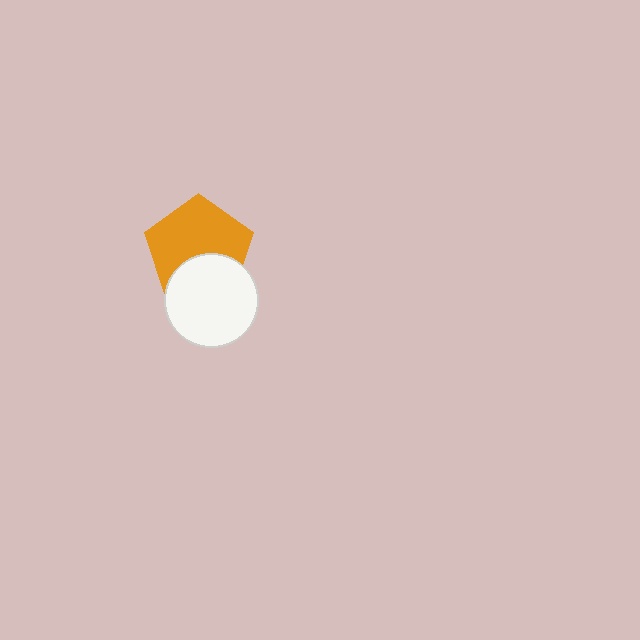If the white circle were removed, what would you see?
You would see the complete orange pentagon.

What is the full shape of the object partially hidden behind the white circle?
The partially hidden object is an orange pentagon.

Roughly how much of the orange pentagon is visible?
Most of it is visible (roughly 66%).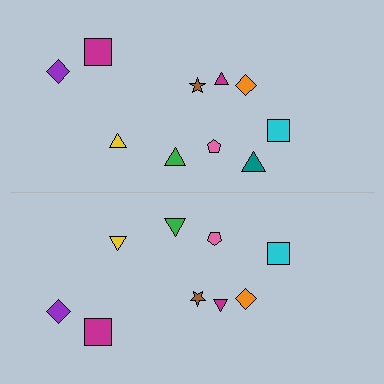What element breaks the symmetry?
A teal triangle is missing from the bottom side.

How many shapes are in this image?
There are 19 shapes in this image.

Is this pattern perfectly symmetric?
No, the pattern is not perfectly symmetric. A teal triangle is missing from the bottom side.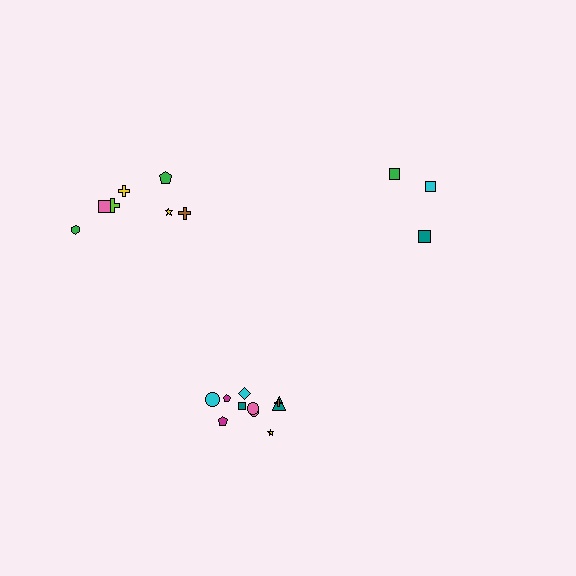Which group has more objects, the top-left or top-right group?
The top-left group.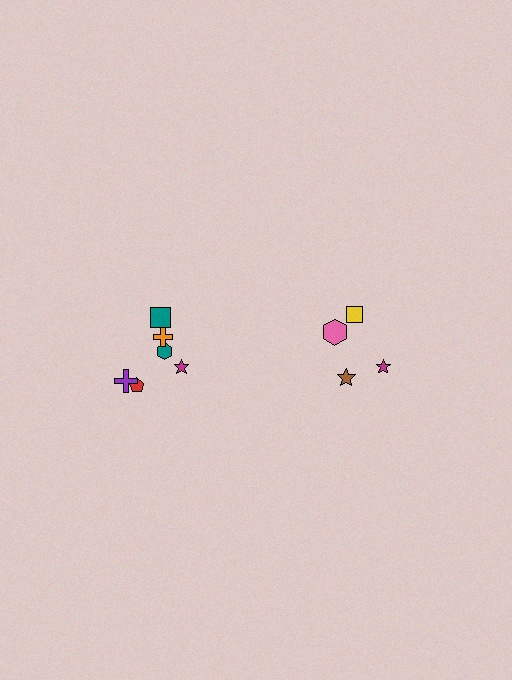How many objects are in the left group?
There are 6 objects.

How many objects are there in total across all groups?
There are 10 objects.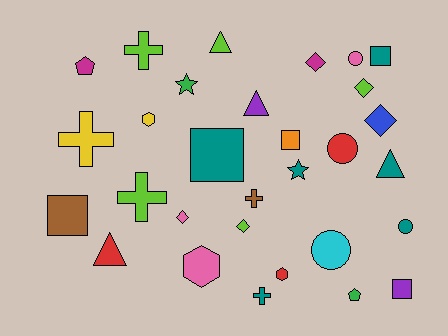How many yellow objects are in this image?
There are 2 yellow objects.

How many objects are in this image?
There are 30 objects.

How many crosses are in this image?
There are 5 crosses.